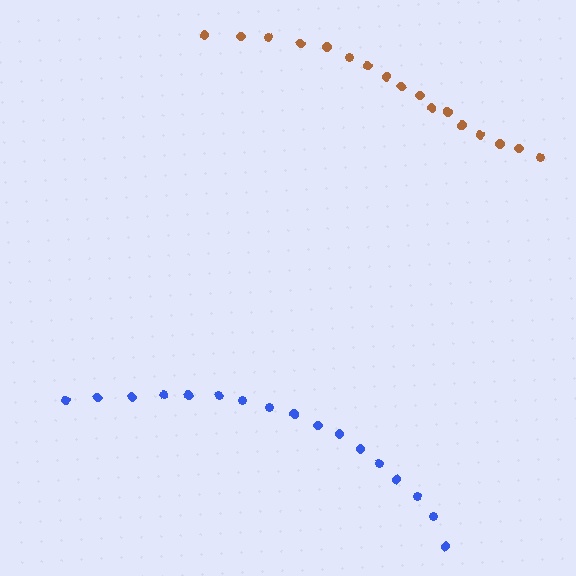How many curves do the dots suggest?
There are 2 distinct paths.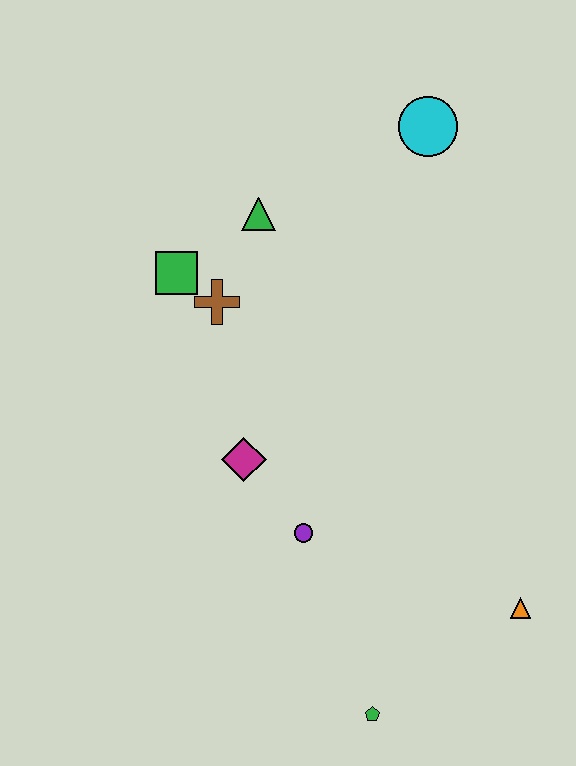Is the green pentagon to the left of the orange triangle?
Yes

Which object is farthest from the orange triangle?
The cyan circle is farthest from the orange triangle.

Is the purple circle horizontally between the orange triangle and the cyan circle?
No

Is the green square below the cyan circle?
Yes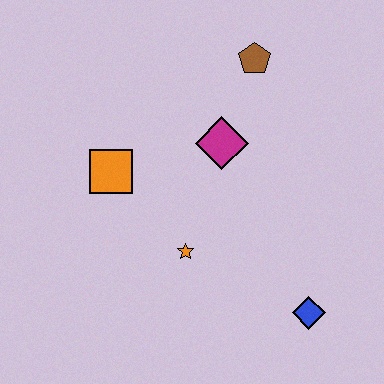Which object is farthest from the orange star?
The brown pentagon is farthest from the orange star.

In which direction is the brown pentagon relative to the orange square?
The brown pentagon is to the right of the orange square.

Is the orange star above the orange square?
No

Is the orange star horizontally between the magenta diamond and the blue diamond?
No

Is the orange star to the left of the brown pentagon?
Yes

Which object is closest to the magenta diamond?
The brown pentagon is closest to the magenta diamond.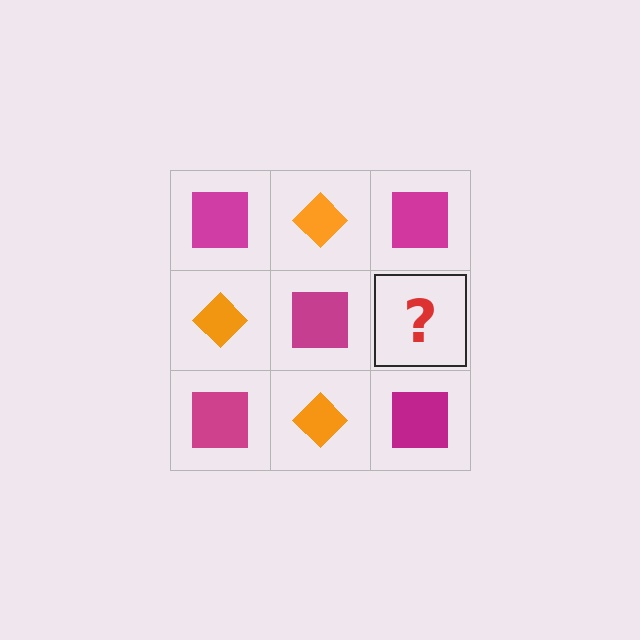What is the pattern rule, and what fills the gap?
The rule is that it alternates magenta square and orange diamond in a checkerboard pattern. The gap should be filled with an orange diamond.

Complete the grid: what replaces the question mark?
The question mark should be replaced with an orange diamond.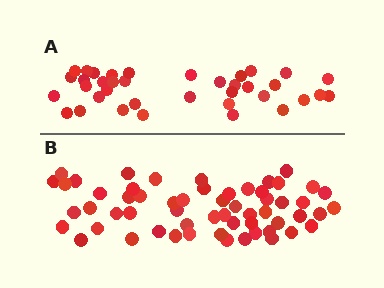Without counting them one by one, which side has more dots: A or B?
Region B (the bottom region) has more dots.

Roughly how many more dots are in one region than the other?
Region B has approximately 20 more dots than region A.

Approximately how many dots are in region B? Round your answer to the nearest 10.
About 60 dots. (The exact count is 58, which rounds to 60.)